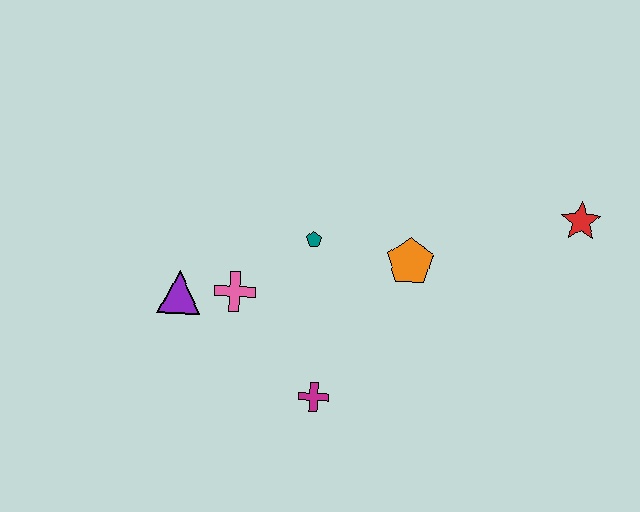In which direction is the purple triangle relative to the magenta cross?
The purple triangle is to the left of the magenta cross.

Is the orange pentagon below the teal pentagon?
Yes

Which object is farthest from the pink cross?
The red star is farthest from the pink cross.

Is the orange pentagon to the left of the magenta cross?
No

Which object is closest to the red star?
The orange pentagon is closest to the red star.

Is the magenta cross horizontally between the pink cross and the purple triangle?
No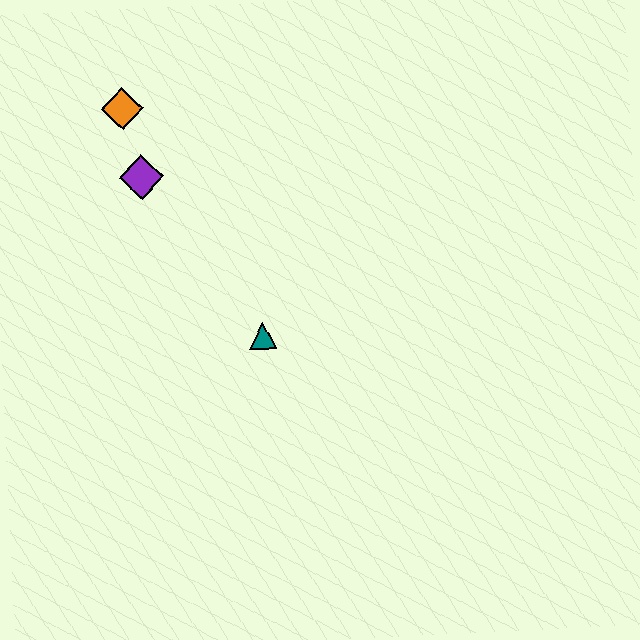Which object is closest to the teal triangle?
The purple diamond is closest to the teal triangle.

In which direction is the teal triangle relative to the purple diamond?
The teal triangle is below the purple diamond.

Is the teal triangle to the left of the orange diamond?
No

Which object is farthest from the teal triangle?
The orange diamond is farthest from the teal triangle.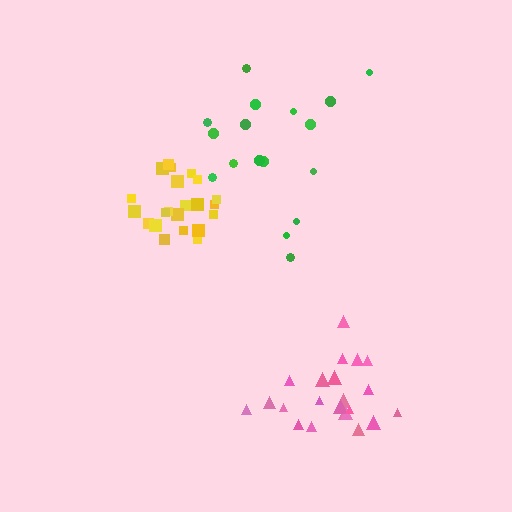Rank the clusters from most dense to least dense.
yellow, pink, green.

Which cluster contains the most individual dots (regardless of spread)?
Yellow (22).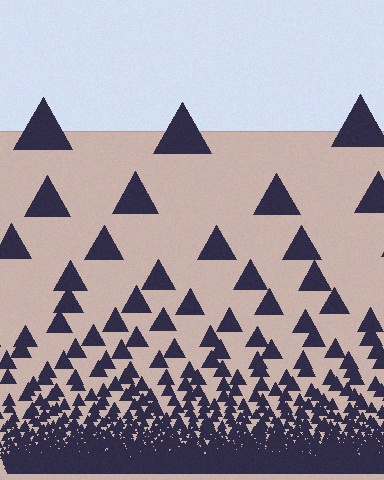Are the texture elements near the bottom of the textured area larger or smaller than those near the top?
Smaller. The gradient is inverted — elements near the bottom are smaller and denser.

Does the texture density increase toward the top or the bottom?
Density increases toward the bottom.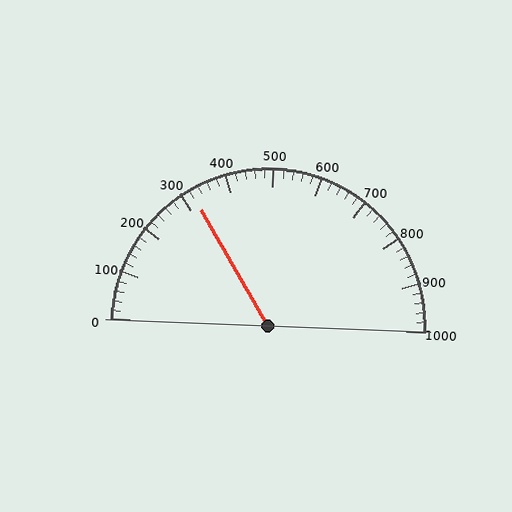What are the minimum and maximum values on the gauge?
The gauge ranges from 0 to 1000.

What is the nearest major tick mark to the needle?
The nearest major tick mark is 300.